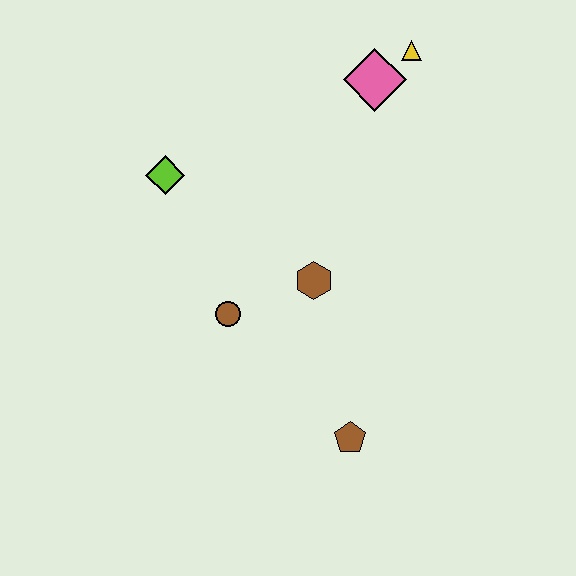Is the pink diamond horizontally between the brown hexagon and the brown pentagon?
No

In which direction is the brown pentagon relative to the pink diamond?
The brown pentagon is below the pink diamond.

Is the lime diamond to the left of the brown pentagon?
Yes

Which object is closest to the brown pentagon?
The brown hexagon is closest to the brown pentagon.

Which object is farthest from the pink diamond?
The brown pentagon is farthest from the pink diamond.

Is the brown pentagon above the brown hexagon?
No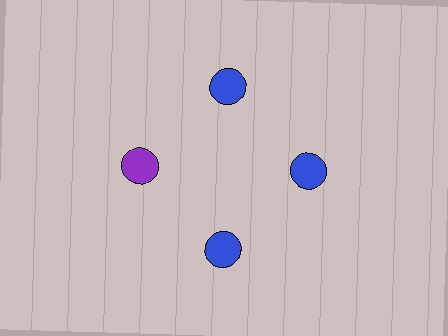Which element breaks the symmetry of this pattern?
The purple circle at roughly the 9 o'clock position breaks the symmetry. All other shapes are blue circles.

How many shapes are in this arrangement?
There are 4 shapes arranged in a ring pattern.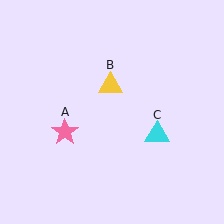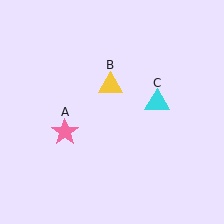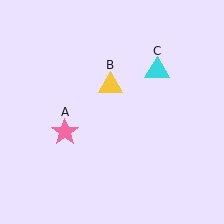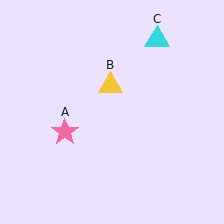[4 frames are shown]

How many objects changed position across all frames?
1 object changed position: cyan triangle (object C).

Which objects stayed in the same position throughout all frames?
Pink star (object A) and yellow triangle (object B) remained stationary.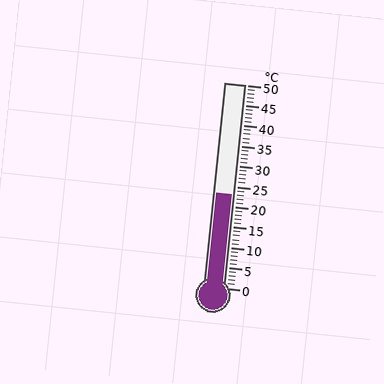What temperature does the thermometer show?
The thermometer shows approximately 23°C.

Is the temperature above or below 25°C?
The temperature is below 25°C.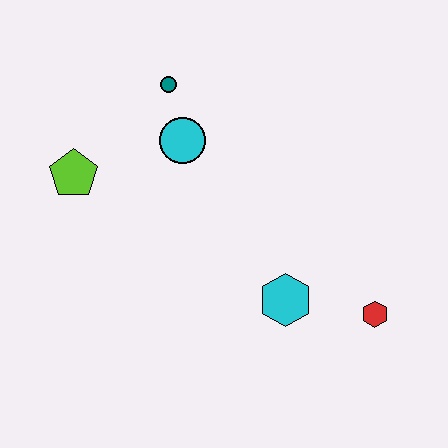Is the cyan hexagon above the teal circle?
No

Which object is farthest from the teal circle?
The red hexagon is farthest from the teal circle.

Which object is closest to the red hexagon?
The cyan hexagon is closest to the red hexagon.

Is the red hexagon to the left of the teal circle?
No